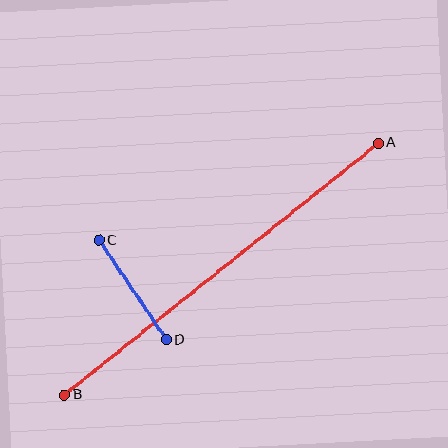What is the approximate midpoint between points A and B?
The midpoint is at approximately (221, 269) pixels.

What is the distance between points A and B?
The distance is approximately 402 pixels.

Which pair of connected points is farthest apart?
Points A and B are farthest apart.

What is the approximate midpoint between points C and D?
The midpoint is at approximately (133, 290) pixels.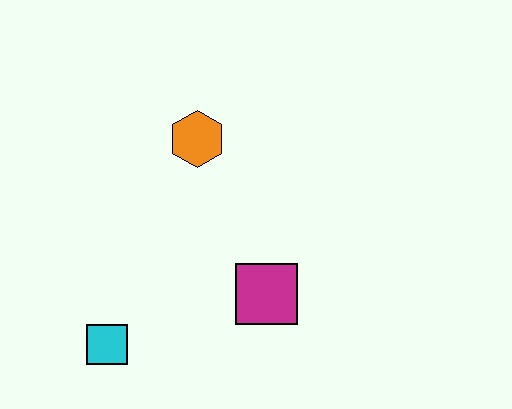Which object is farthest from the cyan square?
The orange hexagon is farthest from the cyan square.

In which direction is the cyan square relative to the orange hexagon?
The cyan square is below the orange hexagon.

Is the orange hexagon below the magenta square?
No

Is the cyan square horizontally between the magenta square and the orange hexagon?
No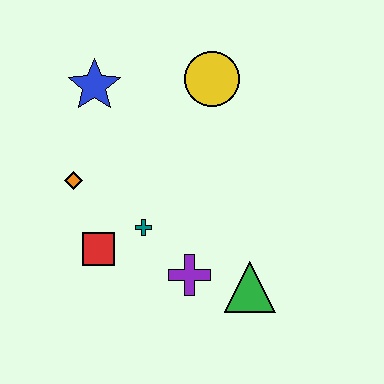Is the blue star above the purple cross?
Yes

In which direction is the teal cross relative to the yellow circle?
The teal cross is below the yellow circle.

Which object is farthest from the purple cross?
The blue star is farthest from the purple cross.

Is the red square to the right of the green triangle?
No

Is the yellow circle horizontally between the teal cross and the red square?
No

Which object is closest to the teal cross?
The red square is closest to the teal cross.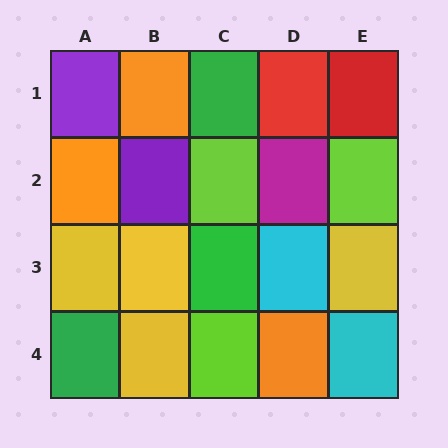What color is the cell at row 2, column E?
Lime.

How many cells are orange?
3 cells are orange.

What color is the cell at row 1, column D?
Red.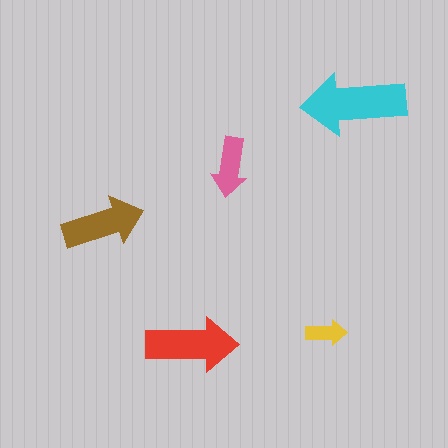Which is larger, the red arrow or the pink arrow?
The red one.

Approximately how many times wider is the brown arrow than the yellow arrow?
About 2 times wider.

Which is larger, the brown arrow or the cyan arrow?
The cyan one.